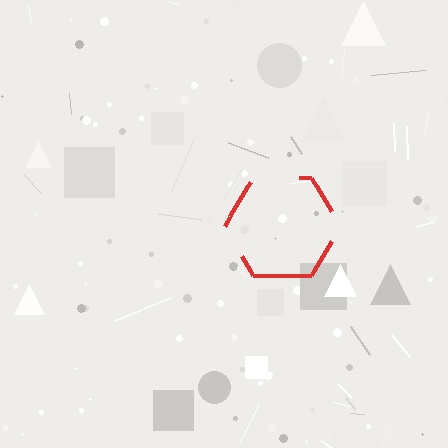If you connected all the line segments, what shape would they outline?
They would outline a hexagon.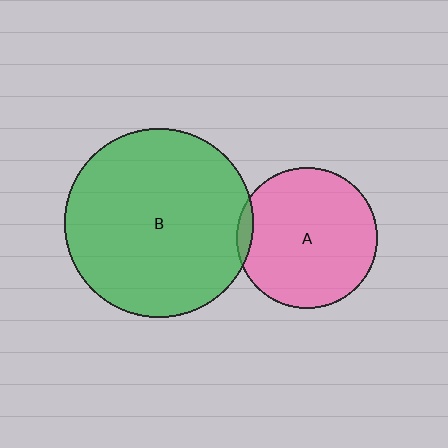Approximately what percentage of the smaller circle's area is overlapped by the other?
Approximately 5%.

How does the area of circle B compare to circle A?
Approximately 1.8 times.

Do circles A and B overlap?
Yes.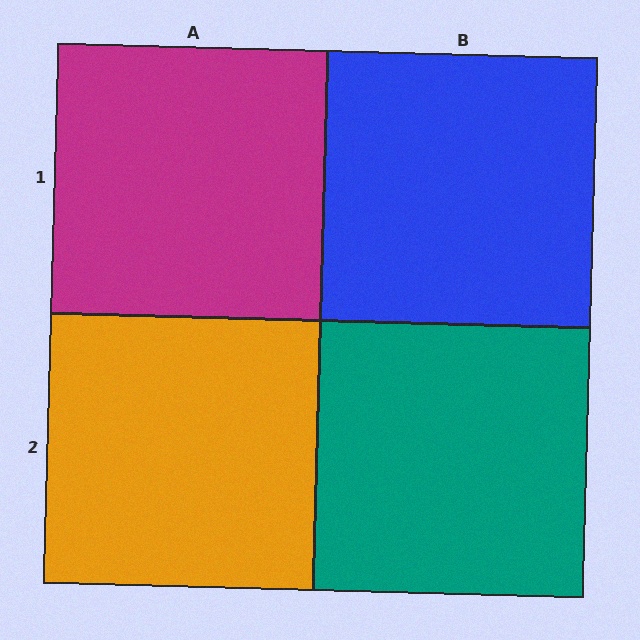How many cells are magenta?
1 cell is magenta.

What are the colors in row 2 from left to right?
Orange, teal.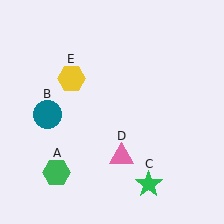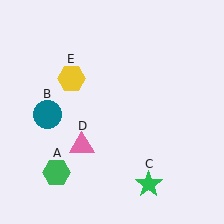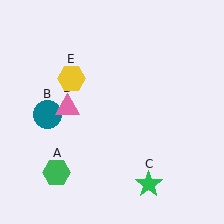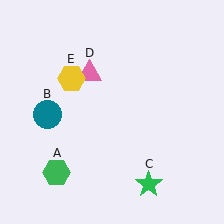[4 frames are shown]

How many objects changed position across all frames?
1 object changed position: pink triangle (object D).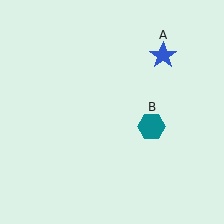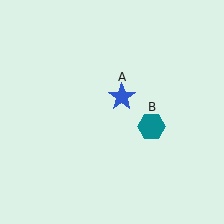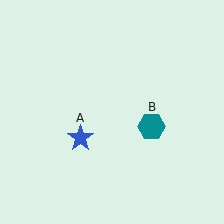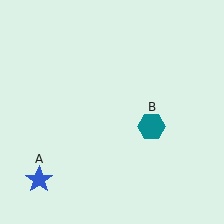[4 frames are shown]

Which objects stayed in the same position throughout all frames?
Teal hexagon (object B) remained stationary.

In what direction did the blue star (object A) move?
The blue star (object A) moved down and to the left.